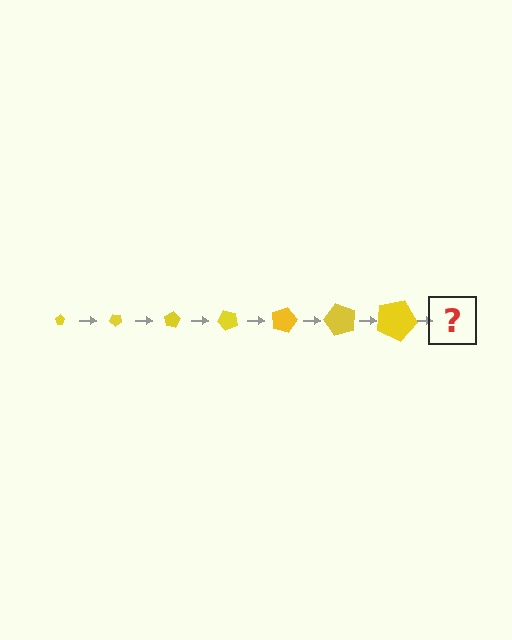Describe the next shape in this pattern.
It should be a pentagon, larger than the previous one and rotated 280 degrees from the start.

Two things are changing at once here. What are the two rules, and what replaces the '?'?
The two rules are that the pentagon grows larger each step and it rotates 40 degrees each step. The '?' should be a pentagon, larger than the previous one and rotated 280 degrees from the start.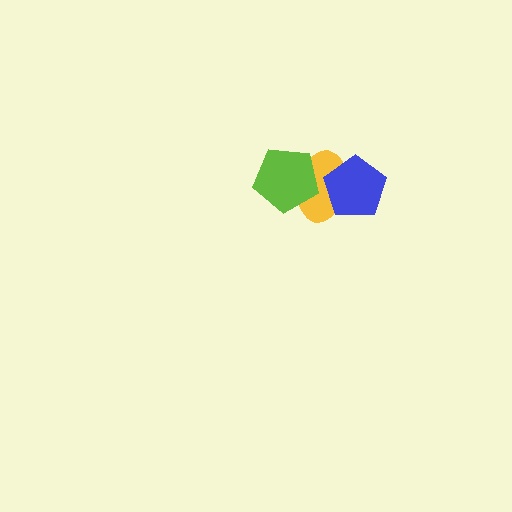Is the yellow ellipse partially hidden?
Yes, it is partially covered by another shape.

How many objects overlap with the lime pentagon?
1 object overlaps with the lime pentagon.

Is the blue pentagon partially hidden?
No, no other shape covers it.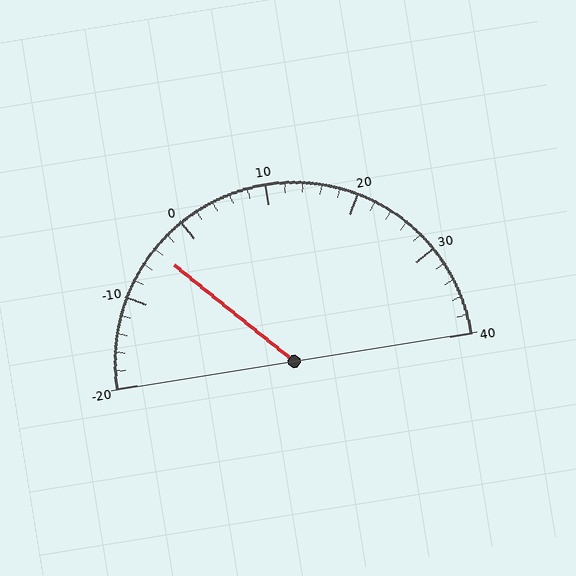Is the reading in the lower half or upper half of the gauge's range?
The reading is in the lower half of the range (-20 to 40).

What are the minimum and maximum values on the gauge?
The gauge ranges from -20 to 40.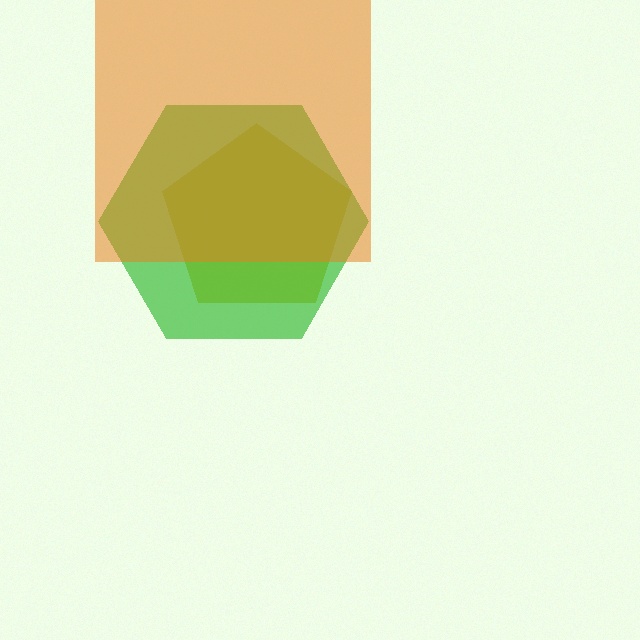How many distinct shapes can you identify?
There are 3 distinct shapes: a green hexagon, a lime pentagon, an orange square.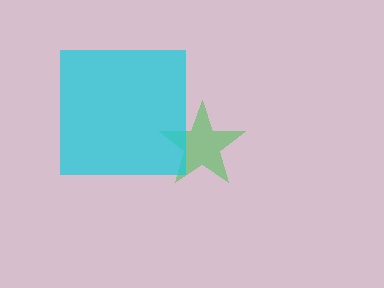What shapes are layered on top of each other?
The layered shapes are: a green star, a cyan square.